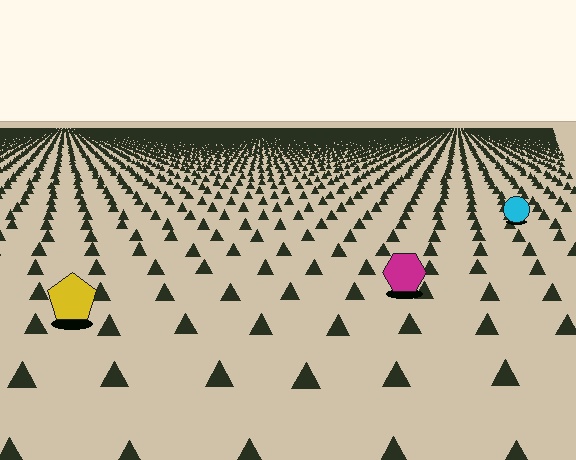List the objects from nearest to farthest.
From nearest to farthest: the yellow pentagon, the magenta hexagon, the cyan circle.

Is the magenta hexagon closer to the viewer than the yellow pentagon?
No. The yellow pentagon is closer — you can tell from the texture gradient: the ground texture is coarser near it.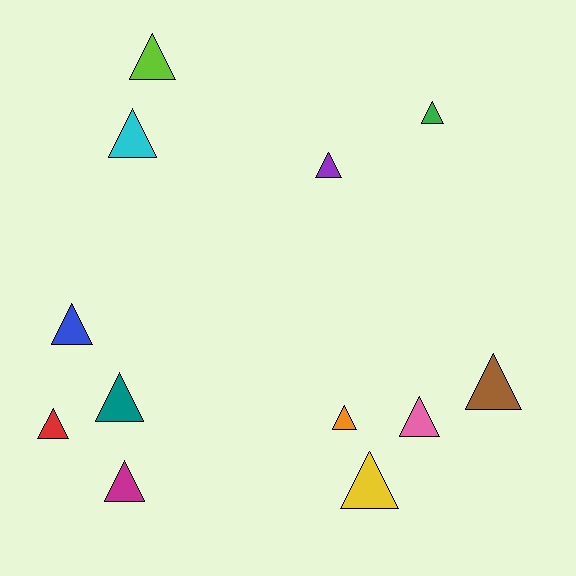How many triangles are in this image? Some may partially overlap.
There are 12 triangles.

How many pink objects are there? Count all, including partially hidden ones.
There is 1 pink object.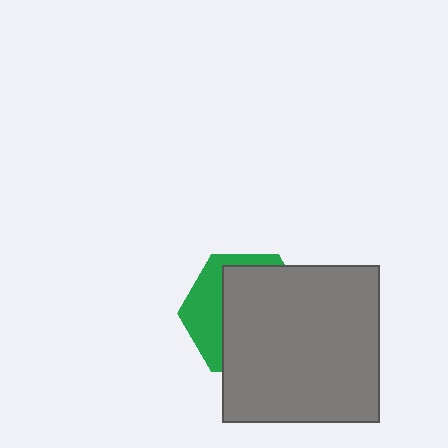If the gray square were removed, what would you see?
You would see the complete green hexagon.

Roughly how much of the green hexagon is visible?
A small part of it is visible (roughly 33%).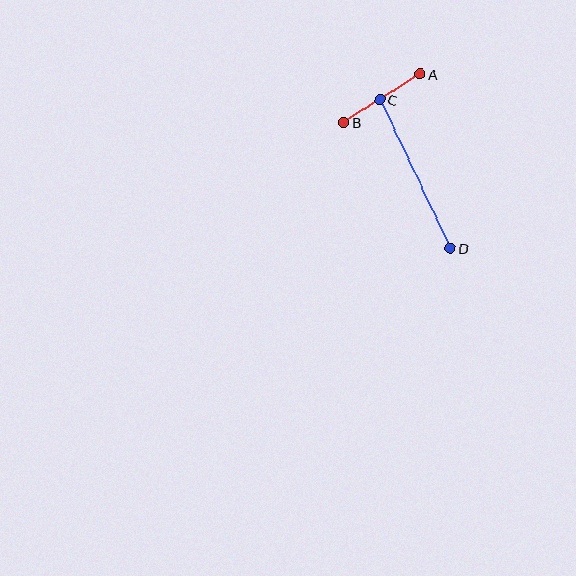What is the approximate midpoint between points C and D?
The midpoint is at approximately (415, 174) pixels.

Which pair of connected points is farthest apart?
Points C and D are farthest apart.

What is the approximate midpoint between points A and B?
The midpoint is at approximately (382, 98) pixels.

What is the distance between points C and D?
The distance is approximately 164 pixels.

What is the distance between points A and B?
The distance is approximately 91 pixels.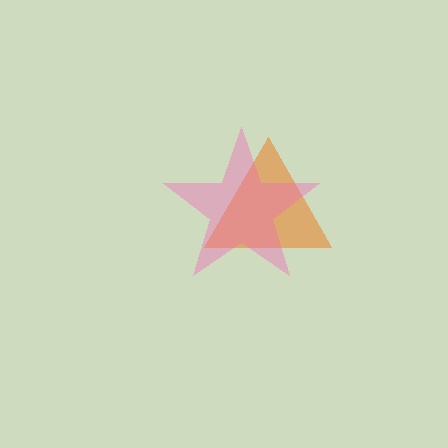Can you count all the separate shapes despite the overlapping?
Yes, there are 2 separate shapes.